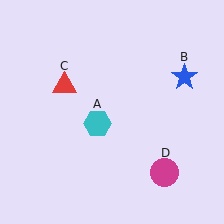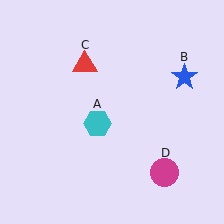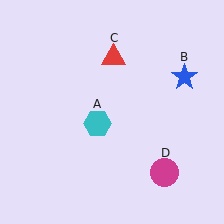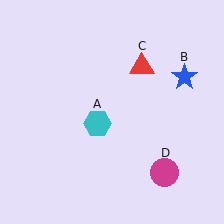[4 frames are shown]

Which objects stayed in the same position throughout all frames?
Cyan hexagon (object A) and blue star (object B) and magenta circle (object D) remained stationary.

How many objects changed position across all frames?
1 object changed position: red triangle (object C).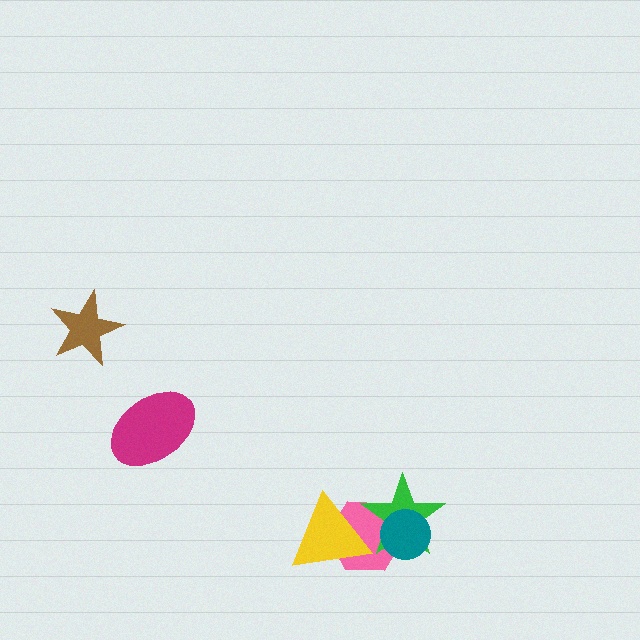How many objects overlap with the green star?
3 objects overlap with the green star.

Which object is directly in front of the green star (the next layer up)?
The yellow triangle is directly in front of the green star.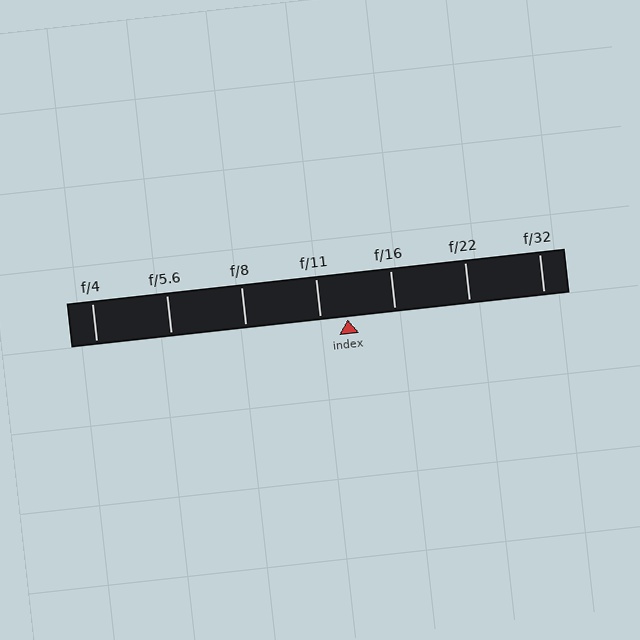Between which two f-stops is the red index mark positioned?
The index mark is between f/11 and f/16.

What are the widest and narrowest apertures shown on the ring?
The widest aperture shown is f/4 and the narrowest is f/32.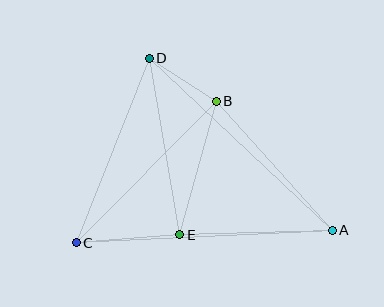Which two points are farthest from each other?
Points A and C are farthest from each other.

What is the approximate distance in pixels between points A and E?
The distance between A and E is approximately 152 pixels.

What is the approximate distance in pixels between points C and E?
The distance between C and E is approximately 104 pixels.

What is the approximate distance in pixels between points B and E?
The distance between B and E is approximately 138 pixels.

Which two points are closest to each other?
Points B and D are closest to each other.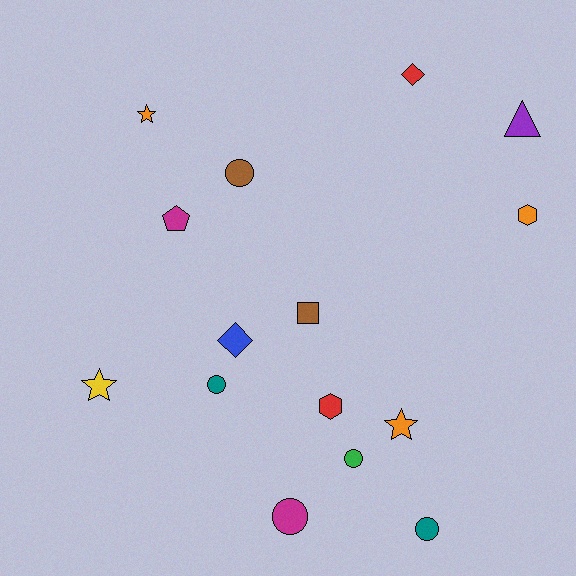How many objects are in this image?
There are 15 objects.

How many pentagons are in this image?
There is 1 pentagon.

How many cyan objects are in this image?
There are no cyan objects.